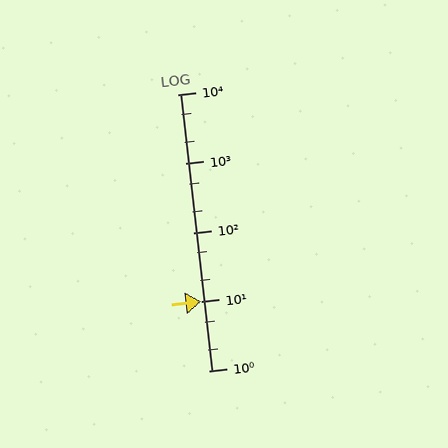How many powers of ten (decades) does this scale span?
The scale spans 4 decades, from 1 to 10000.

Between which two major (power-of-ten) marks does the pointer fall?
The pointer is between 10 and 100.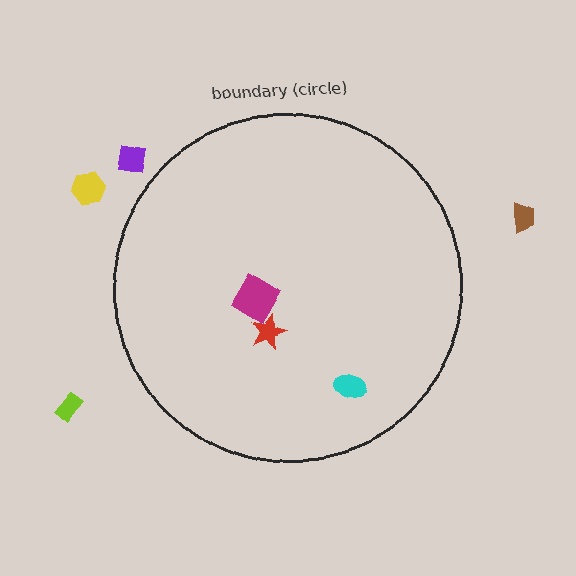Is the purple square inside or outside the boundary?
Outside.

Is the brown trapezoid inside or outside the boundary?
Outside.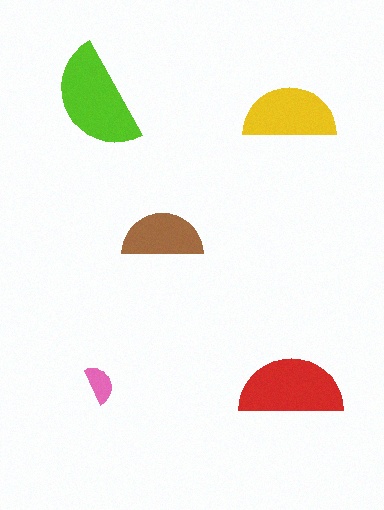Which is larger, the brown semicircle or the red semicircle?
The red one.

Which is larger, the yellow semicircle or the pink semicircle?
The yellow one.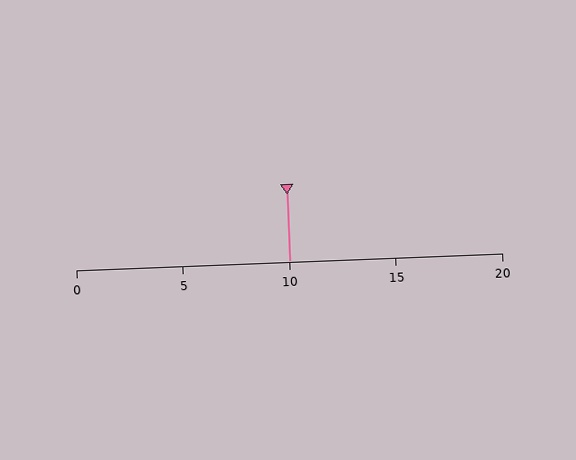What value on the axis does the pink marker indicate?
The marker indicates approximately 10.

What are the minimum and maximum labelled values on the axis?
The axis runs from 0 to 20.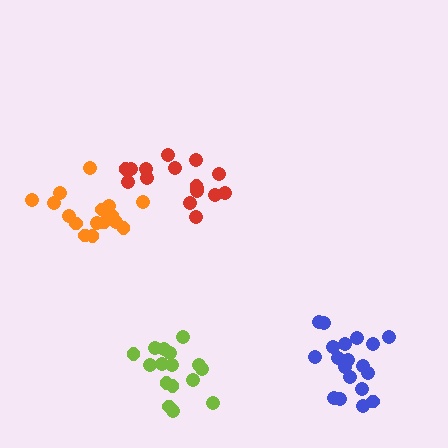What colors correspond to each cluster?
The clusters are colored: orange, blue, lime, red.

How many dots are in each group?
Group 1: 16 dots, Group 2: 19 dots, Group 3: 16 dots, Group 4: 16 dots (67 total).